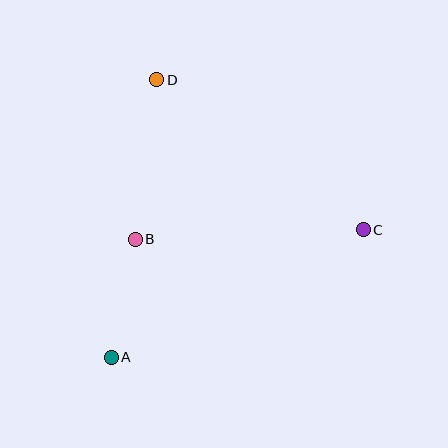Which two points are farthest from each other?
Points A and C are farthest from each other.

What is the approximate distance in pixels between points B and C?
The distance between B and C is approximately 229 pixels.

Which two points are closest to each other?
Points A and B are closest to each other.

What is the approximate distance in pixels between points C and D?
The distance between C and D is approximately 255 pixels.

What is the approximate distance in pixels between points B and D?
The distance between B and D is approximately 161 pixels.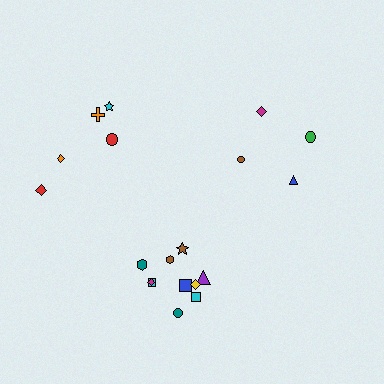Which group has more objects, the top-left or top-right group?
The top-left group.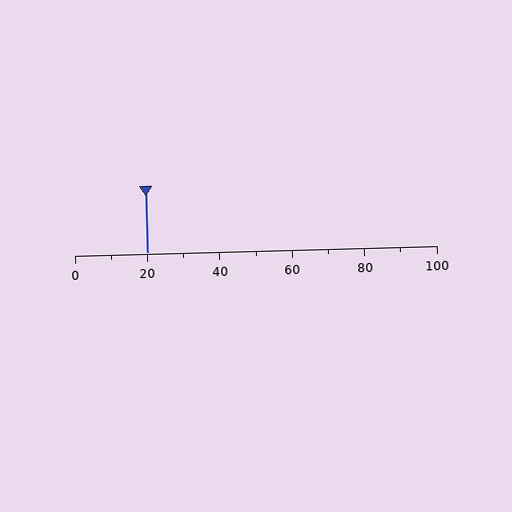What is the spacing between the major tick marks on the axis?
The major ticks are spaced 20 apart.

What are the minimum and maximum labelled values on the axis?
The axis runs from 0 to 100.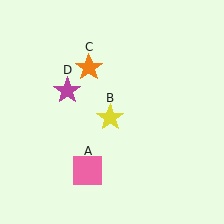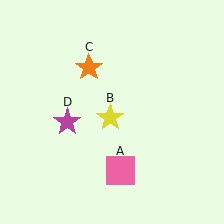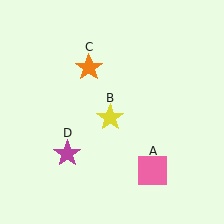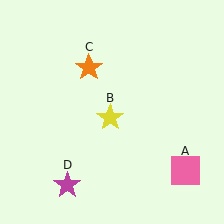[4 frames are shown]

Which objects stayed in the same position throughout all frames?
Yellow star (object B) and orange star (object C) remained stationary.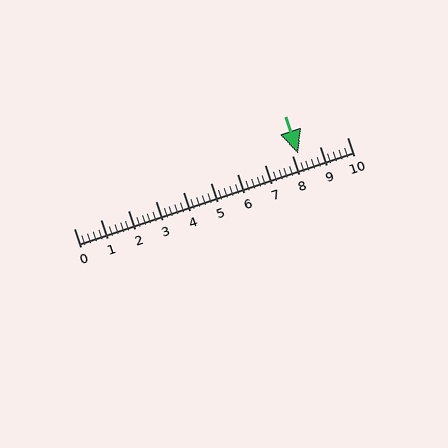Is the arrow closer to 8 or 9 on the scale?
The arrow is closer to 8.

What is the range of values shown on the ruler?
The ruler shows values from 0 to 10.